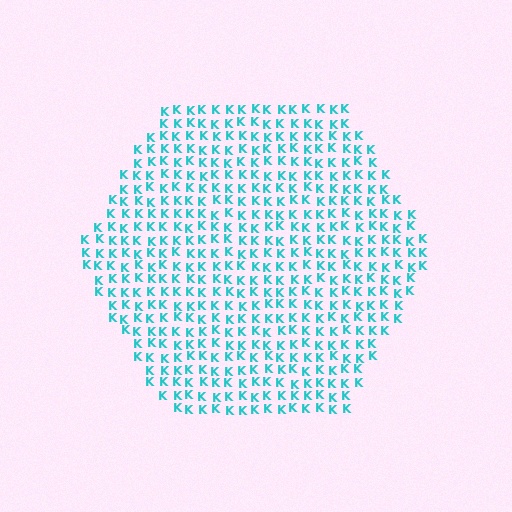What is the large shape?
The large shape is a hexagon.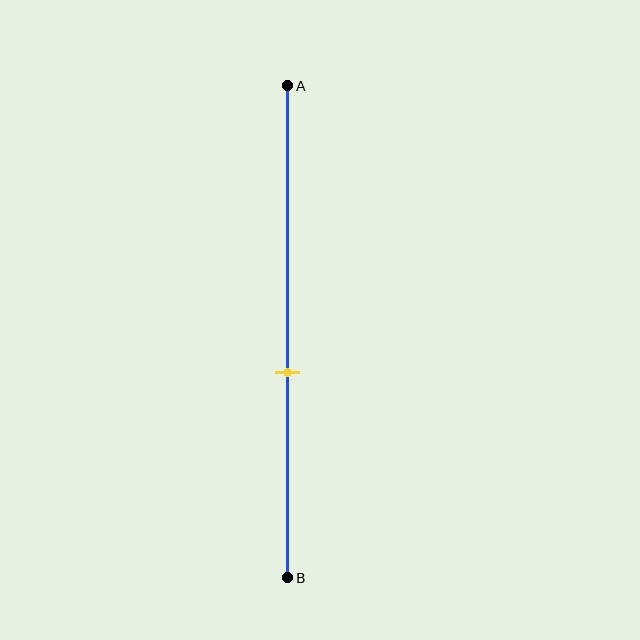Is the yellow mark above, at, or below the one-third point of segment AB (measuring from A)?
The yellow mark is below the one-third point of segment AB.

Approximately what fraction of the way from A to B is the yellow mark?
The yellow mark is approximately 60% of the way from A to B.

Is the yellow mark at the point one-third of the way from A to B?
No, the mark is at about 60% from A, not at the 33% one-third point.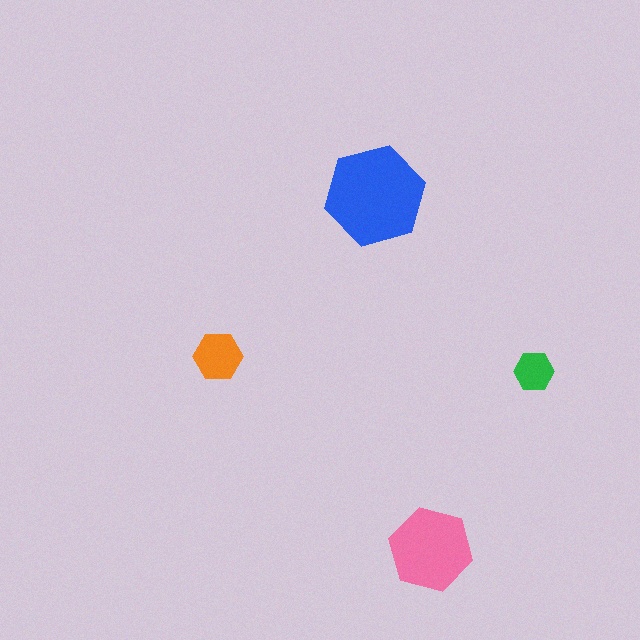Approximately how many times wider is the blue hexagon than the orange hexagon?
About 2 times wider.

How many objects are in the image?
There are 4 objects in the image.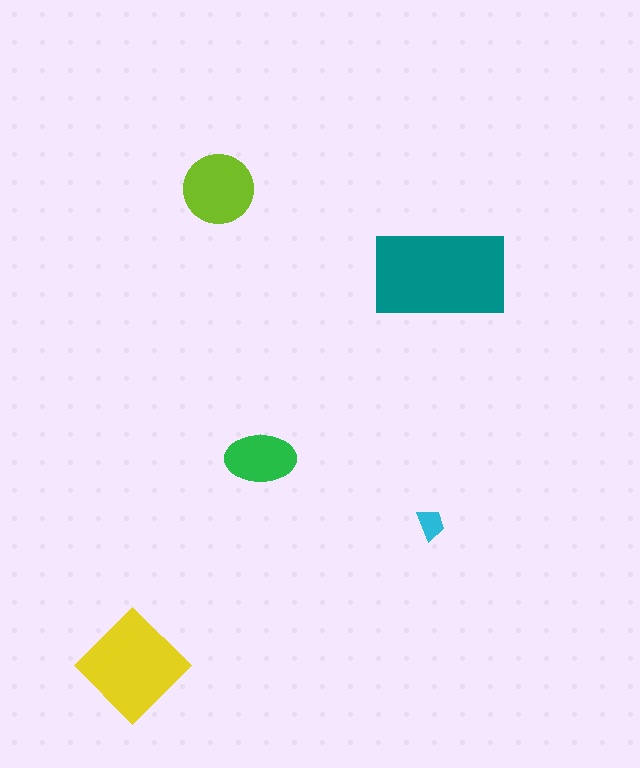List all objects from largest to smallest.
The teal rectangle, the yellow diamond, the lime circle, the green ellipse, the cyan trapezoid.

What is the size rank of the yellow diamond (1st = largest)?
2nd.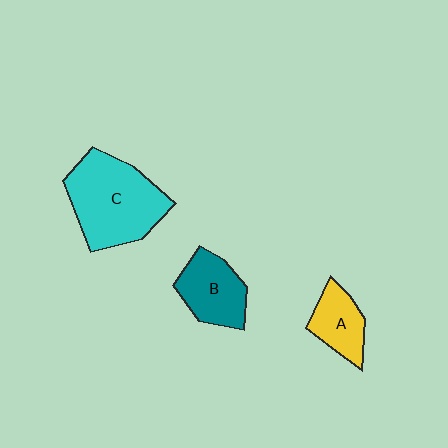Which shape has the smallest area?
Shape A (yellow).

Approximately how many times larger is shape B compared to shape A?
Approximately 1.3 times.